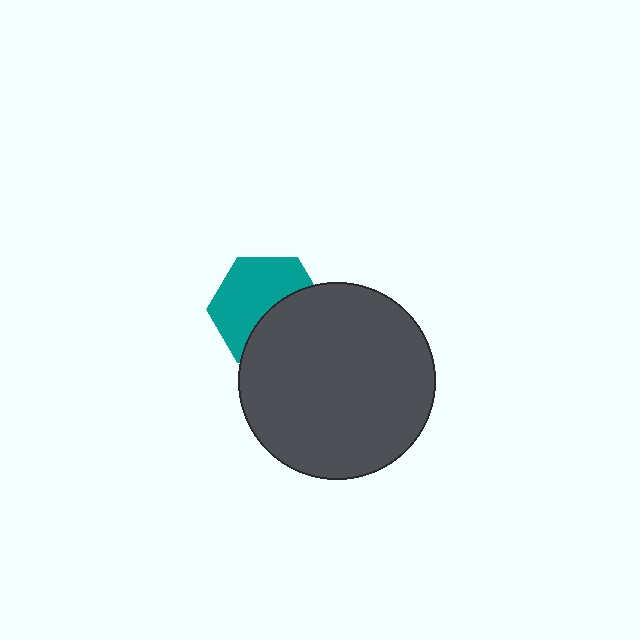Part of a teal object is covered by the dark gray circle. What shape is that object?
It is a hexagon.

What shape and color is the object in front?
The object in front is a dark gray circle.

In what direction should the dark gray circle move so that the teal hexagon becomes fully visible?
The dark gray circle should move toward the lower-right. That is the shortest direction to clear the overlap and leave the teal hexagon fully visible.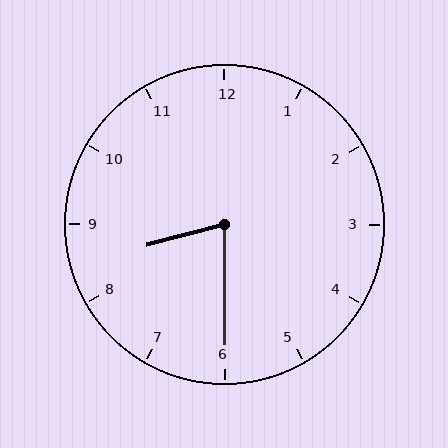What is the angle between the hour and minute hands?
Approximately 75 degrees.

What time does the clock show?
8:30.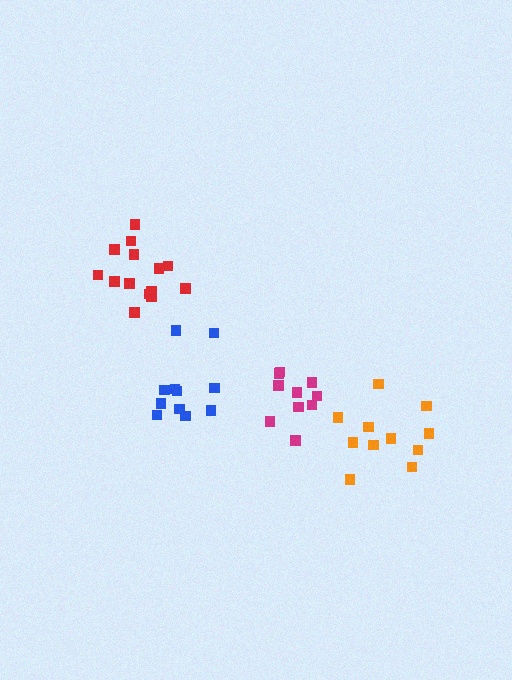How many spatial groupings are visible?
There are 4 spatial groupings.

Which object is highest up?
The red cluster is topmost.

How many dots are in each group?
Group 1: 11 dots, Group 2: 10 dots, Group 3: 14 dots, Group 4: 11 dots (46 total).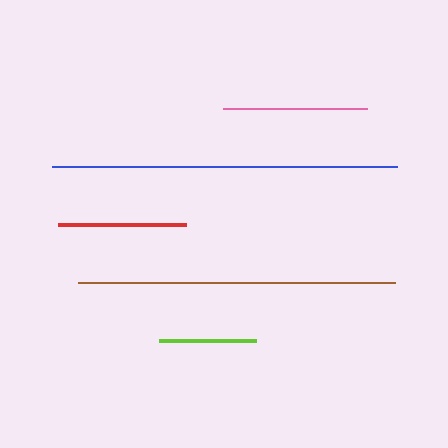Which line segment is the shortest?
The lime line is the shortest at approximately 97 pixels.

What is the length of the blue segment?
The blue segment is approximately 345 pixels long.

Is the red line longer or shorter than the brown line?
The brown line is longer than the red line.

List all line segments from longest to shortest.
From longest to shortest: blue, brown, pink, red, lime.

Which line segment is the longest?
The blue line is the longest at approximately 345 pixels.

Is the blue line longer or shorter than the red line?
The blue line is longer than the red line.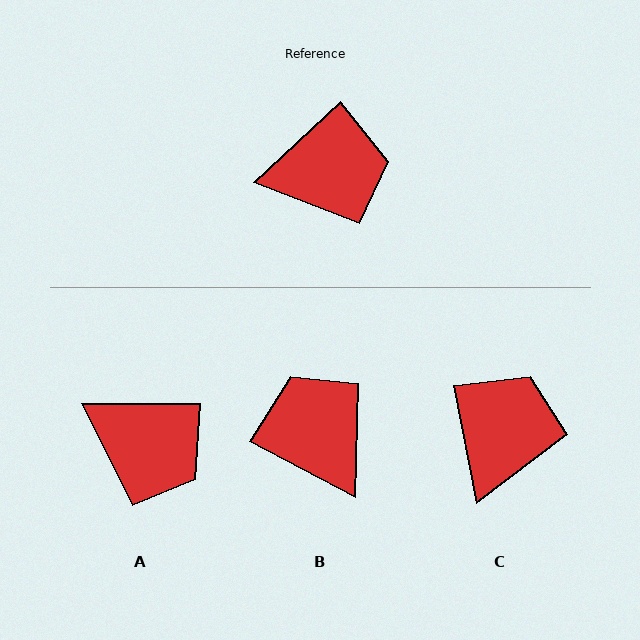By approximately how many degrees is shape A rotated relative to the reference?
Approximately 43 degrees clockwise.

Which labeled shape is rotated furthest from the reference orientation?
B, about 109 degrees away.